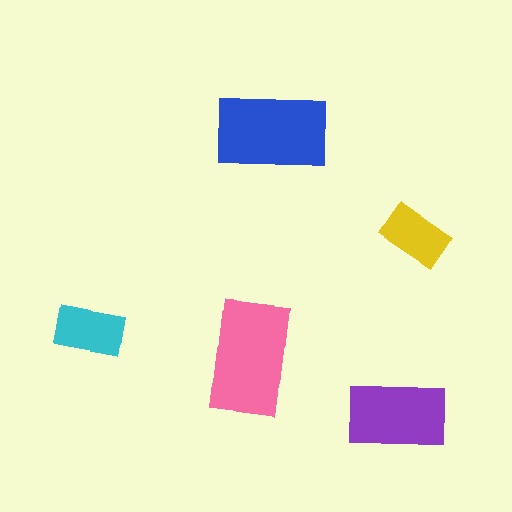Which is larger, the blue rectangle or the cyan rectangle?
The blue one.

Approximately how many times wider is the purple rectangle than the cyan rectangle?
About 1.5 times wider.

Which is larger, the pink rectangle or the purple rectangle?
The pink one.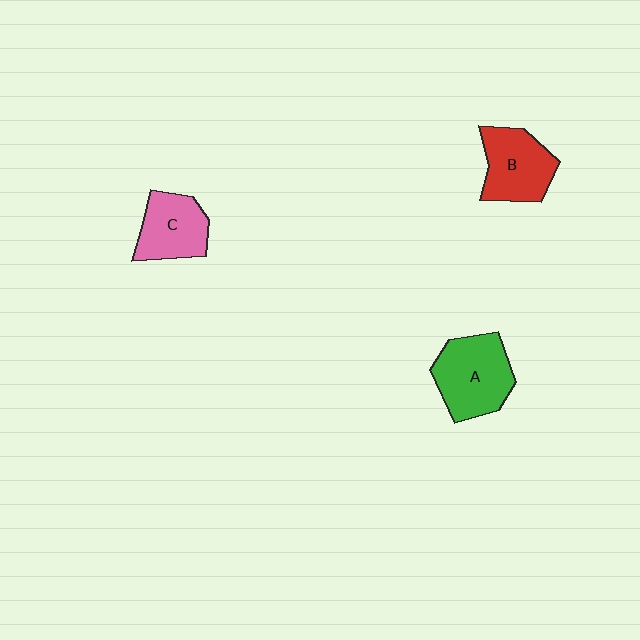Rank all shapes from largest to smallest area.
From largest to smallest: A (green), B (red), C (pink).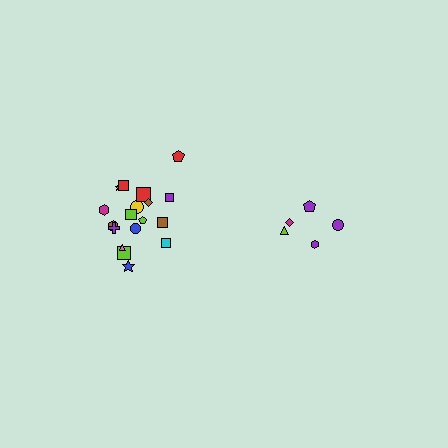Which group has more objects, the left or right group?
The left group.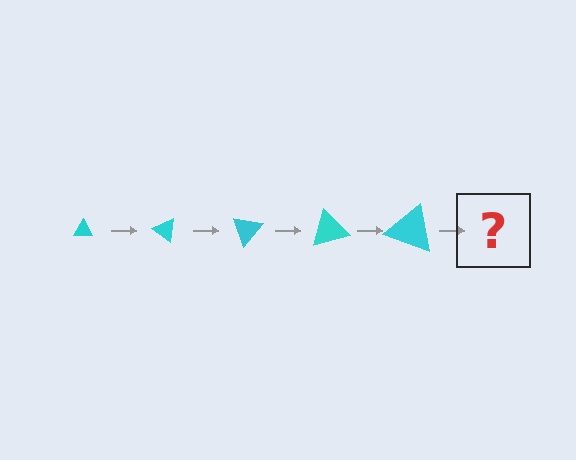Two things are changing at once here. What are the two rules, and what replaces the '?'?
The two rules are that the triangle grows larger each step and it rotates 35 degrees each step. The '?' should be a triangle, larger than the previous one and rotated 175 degrees from the start.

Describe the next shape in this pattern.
It should be a triangle, larger than the previous one and rotated 175 degrees from the start.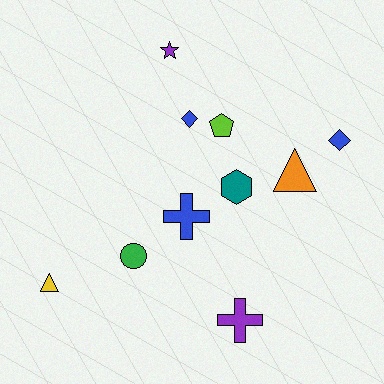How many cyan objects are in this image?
There are no cyan objects.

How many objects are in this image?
There are 10 objects.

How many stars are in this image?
There is 1 star.